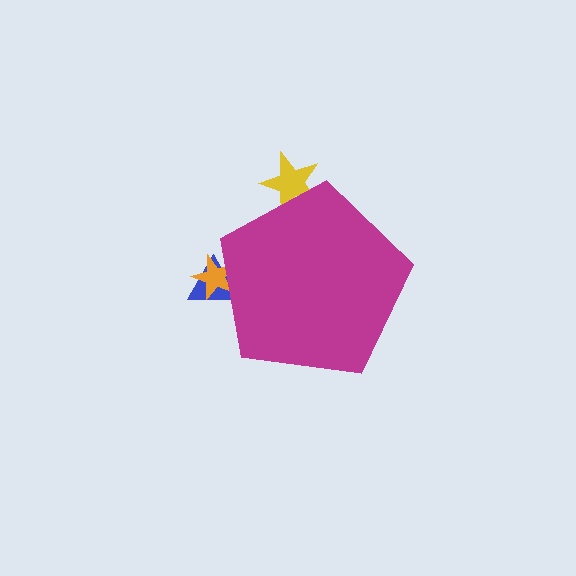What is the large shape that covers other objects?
A magenta pentagon.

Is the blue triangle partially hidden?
Yes, the blue triangle is partially hidden behind the magenta pentagon.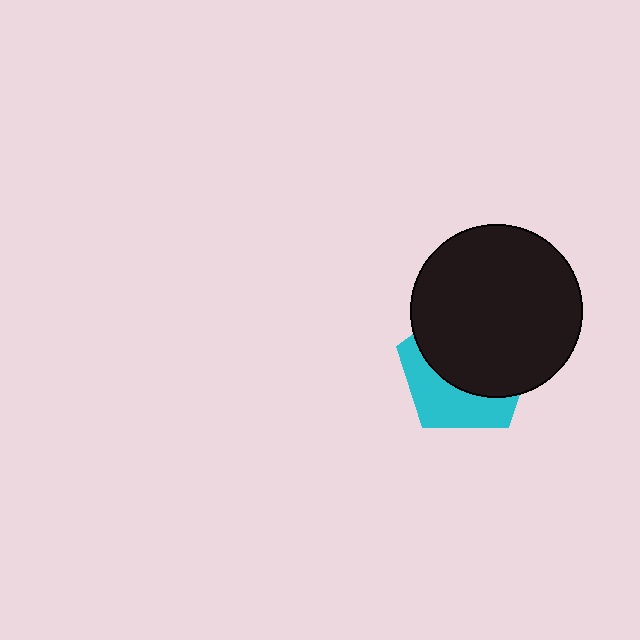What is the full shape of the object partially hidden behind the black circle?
The partially hidden object is a cyan pentagon.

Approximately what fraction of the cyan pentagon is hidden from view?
Roughly 62% of the cyan pentagon is hidden behind the black circle.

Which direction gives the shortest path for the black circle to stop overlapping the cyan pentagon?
Moving up gives the shortest separation.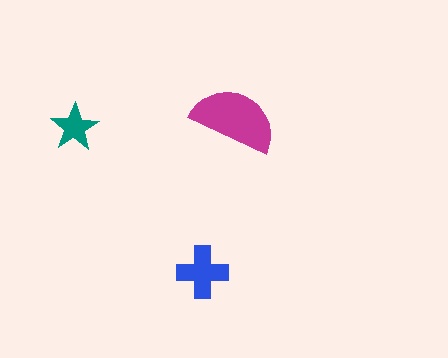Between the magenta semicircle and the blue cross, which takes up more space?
The magenta semicircle.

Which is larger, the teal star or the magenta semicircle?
The magenta semicircle.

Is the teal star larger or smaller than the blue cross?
Smaller.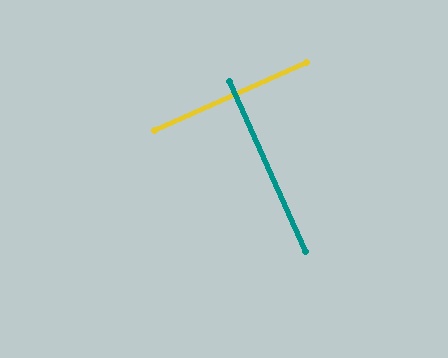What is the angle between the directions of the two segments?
Approximately 90 degrees.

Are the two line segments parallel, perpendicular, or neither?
Perpendicular — they meet at approximately 90°.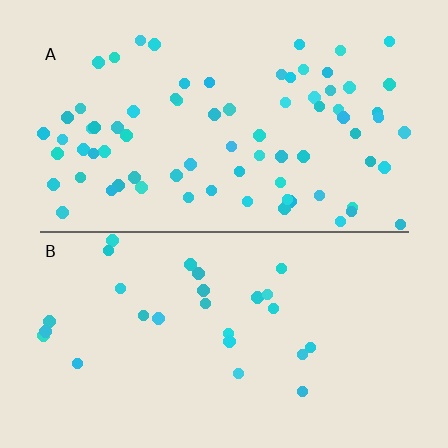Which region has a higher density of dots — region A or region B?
A (the top).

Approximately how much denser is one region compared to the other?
Approximately 2.8× — region A over region B.